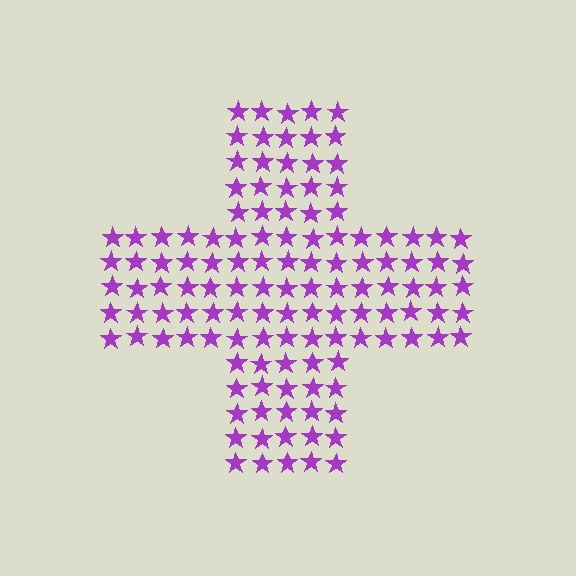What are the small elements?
The small elements are stars.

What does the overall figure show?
The overall figure shows a cross.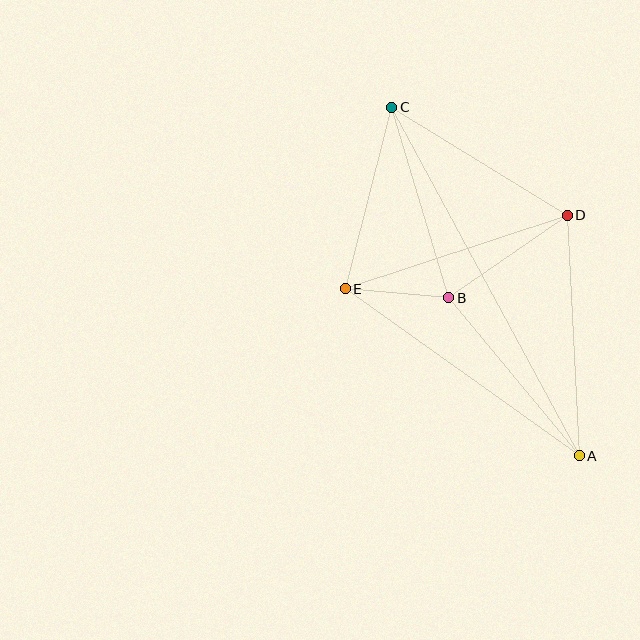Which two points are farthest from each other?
Points A and C are farthest from each other.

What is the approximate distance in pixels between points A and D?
The distance between A and D is approximately 241 pixels.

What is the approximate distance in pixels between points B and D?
The distance between B and D is approximately 145 pixels.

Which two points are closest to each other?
Points B and E are closest to each other.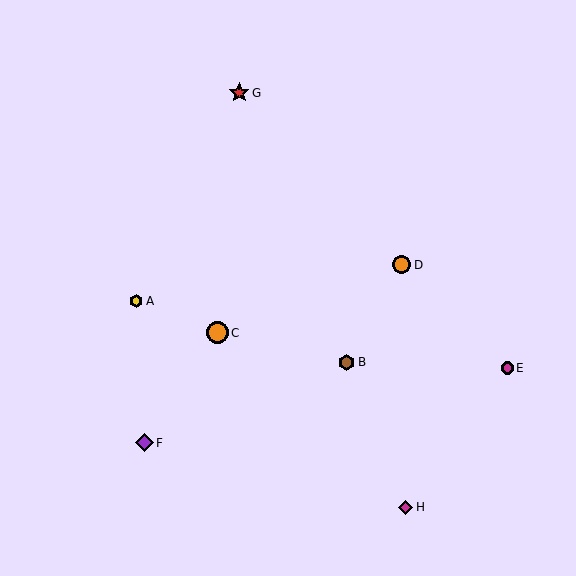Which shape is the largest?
The orange circle (labeled C) is the largest.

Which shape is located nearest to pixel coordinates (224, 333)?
The orange circle (labeled C) at (217, 333) is nearest to that location.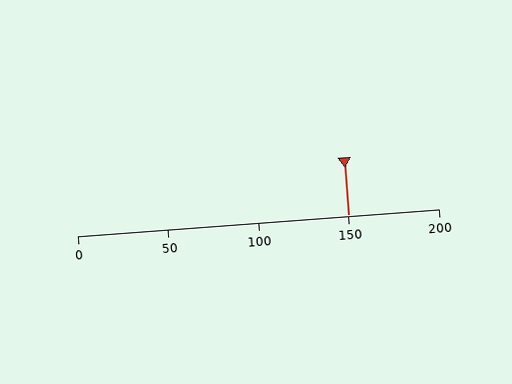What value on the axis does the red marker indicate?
The marker indicates approximately 150.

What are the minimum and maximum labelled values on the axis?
The axis runs from 0 to 200.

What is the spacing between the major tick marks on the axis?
The major ticks are spaced 50 apart.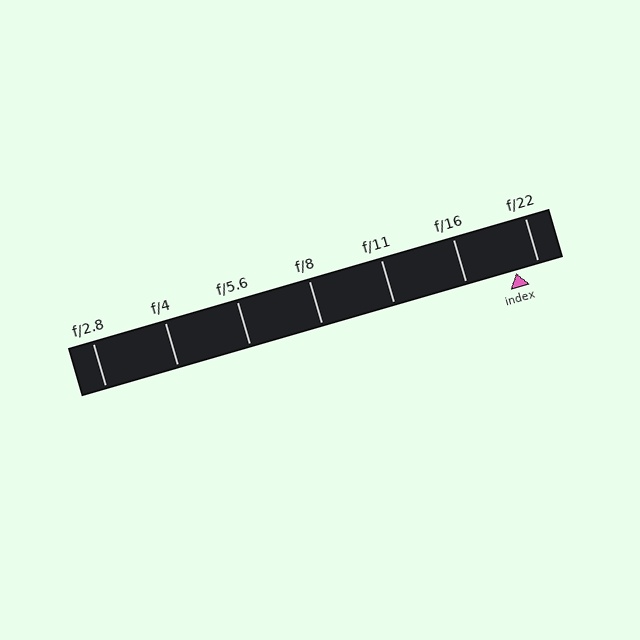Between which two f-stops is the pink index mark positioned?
The index mark is between f/16 and f/22.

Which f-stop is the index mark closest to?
The index mark is closest to f/22.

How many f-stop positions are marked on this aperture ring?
There are 7 f-stop positions marked.